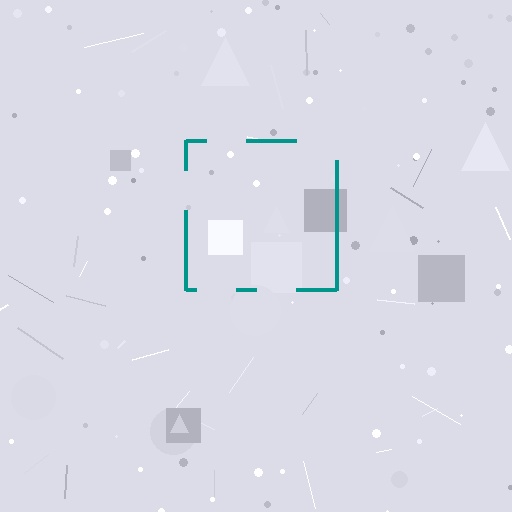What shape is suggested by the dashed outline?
The dashed outline suggests a square.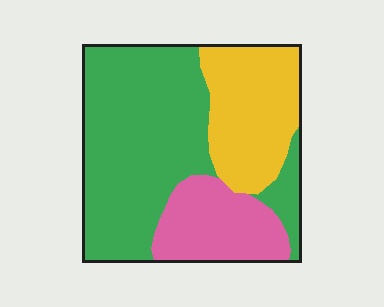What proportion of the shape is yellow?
Yellow takes up about one quarter (1/4) of the shape.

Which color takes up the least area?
Pink, at roughly 20%.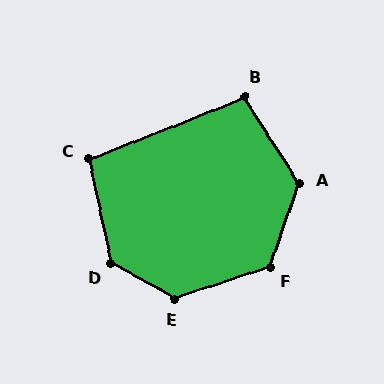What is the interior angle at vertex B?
Approximately 101 degrees (obtuse).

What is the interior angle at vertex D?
Approximately 131 degrees (obtuse).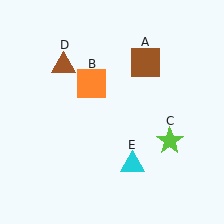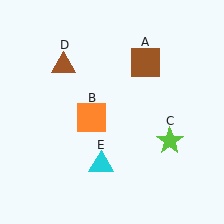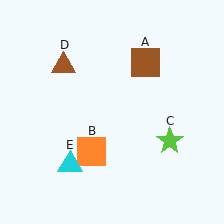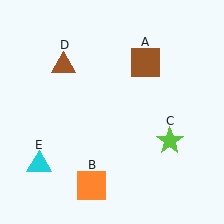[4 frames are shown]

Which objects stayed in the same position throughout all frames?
Brown square (object A) and lime star (object C) and brown triangle (object D) remained stationary.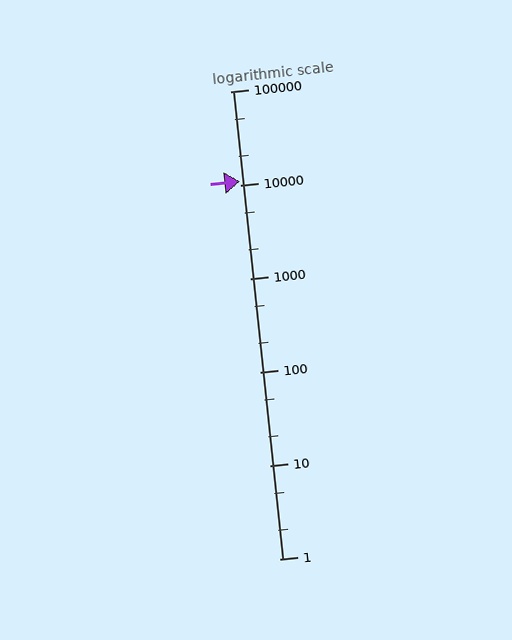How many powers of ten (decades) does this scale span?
The scale spans 5 decades, from 1 to 100000.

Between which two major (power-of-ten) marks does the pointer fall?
The pointer is between 10000 and 100000.